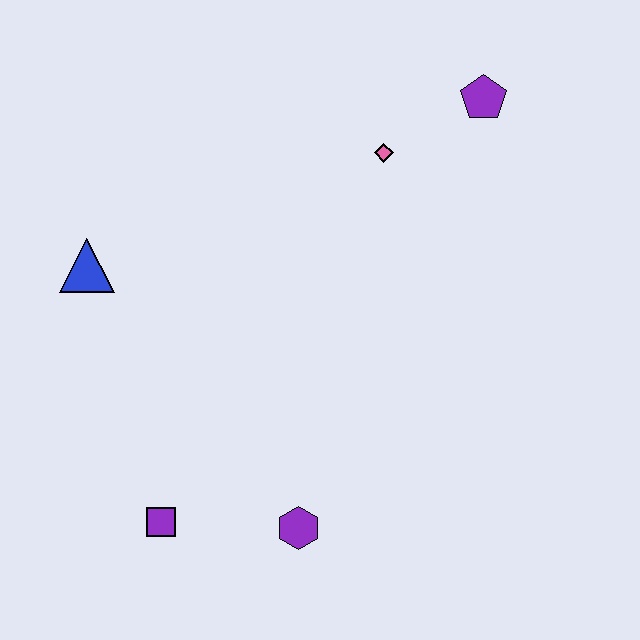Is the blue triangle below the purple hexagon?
No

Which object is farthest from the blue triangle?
The purple pentagon is farthest from the blue triangle.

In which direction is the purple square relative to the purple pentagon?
The purple square is below the purple pentagon.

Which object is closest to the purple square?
The purple hexagon is closest to the purple square.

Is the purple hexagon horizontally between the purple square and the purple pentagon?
Yes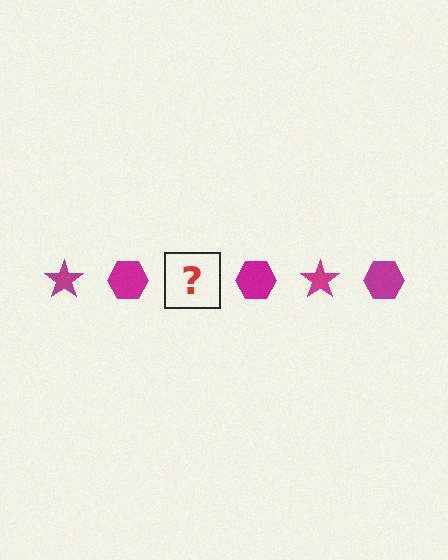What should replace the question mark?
The question mark should be replaced with a magenta star.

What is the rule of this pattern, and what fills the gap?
The rule is that the pattern cycles through star, hexagon shapes in magenta. The gap should be filled with a magenta star.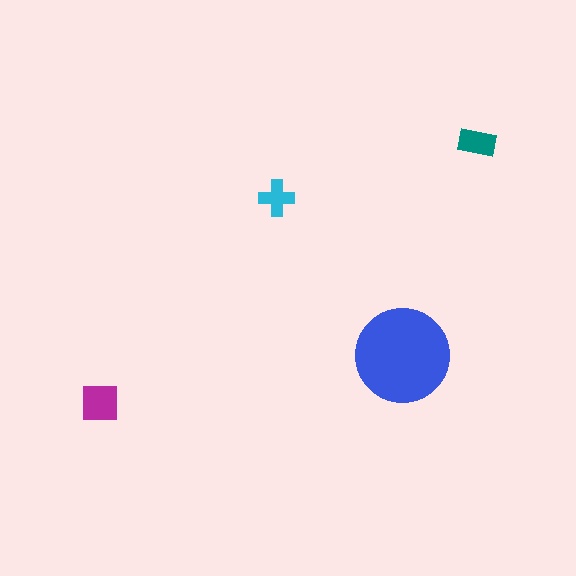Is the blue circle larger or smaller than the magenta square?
Larger.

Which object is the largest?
The blue circle.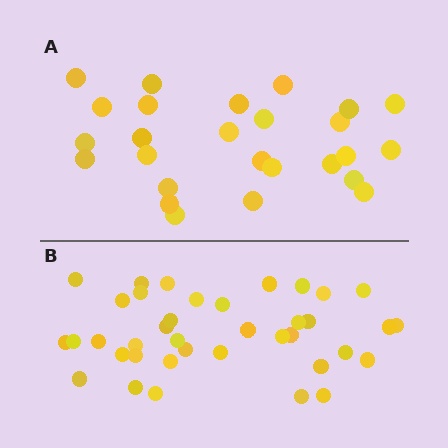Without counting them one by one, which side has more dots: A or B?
Region B (the bottom region) has more dots.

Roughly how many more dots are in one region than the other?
Region B has roughly 12 or so more dots than region A.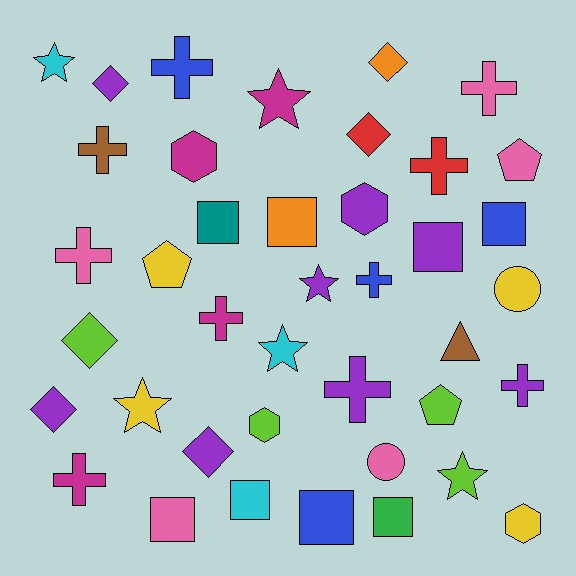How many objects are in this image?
There are 40 objects.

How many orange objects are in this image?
There are 2 orange objects.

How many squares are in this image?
There are 8 squares.